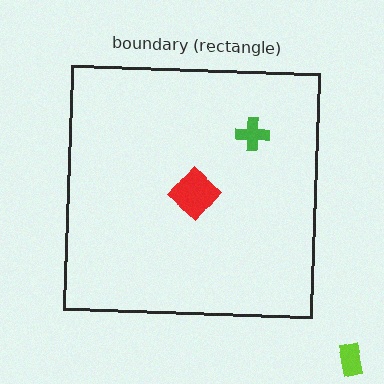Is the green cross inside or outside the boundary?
Inside.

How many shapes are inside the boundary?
2 inside, 1 outside.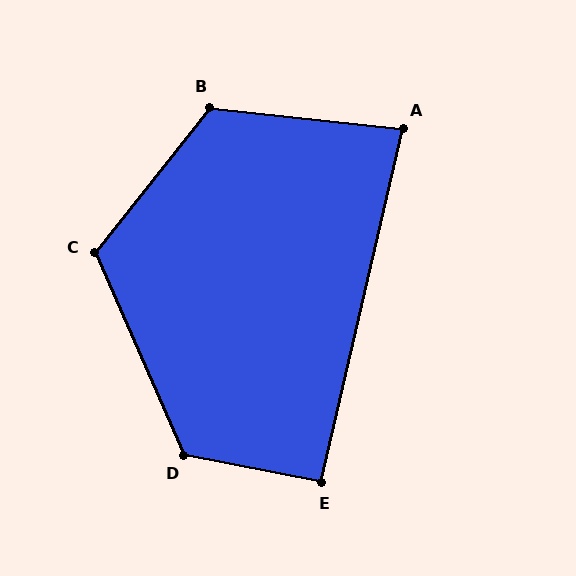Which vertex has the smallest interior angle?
A, at approximately 83 degrees.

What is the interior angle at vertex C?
Approximately 118 degrees (obtuse).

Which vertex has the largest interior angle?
D, at approximately 125 degrees.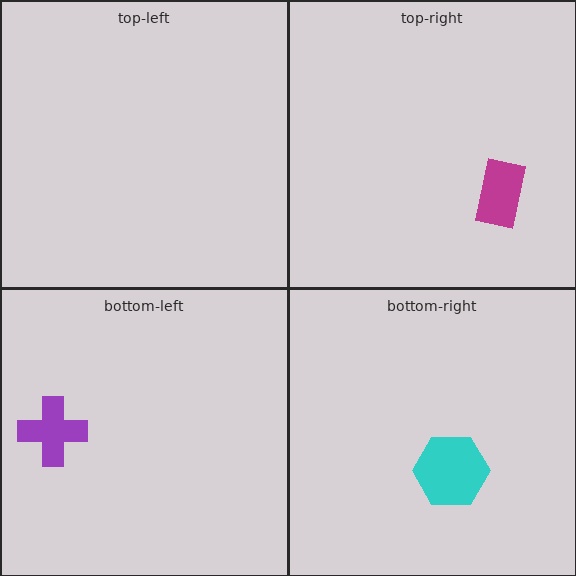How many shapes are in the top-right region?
1.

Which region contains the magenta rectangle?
The top-right region.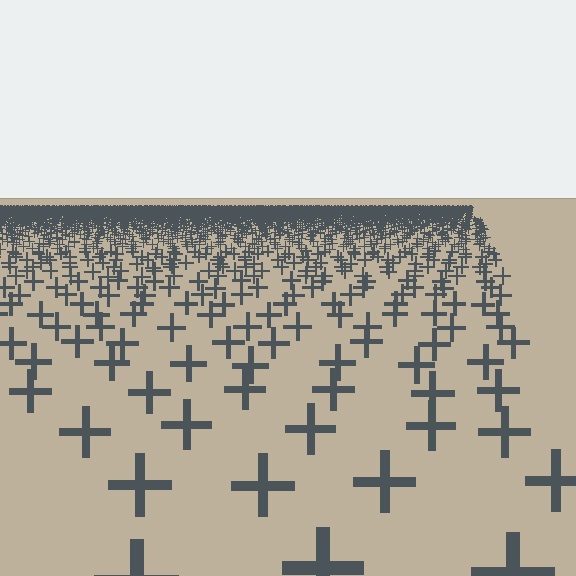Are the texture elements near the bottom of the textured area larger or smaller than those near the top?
Larger. Near the bottom, elements are closer to the viewer and appear at a bigger on-screen size.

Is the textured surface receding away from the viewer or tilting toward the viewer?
The surface is receding away from the viewer. Texture elements get smaller and denser toward the top.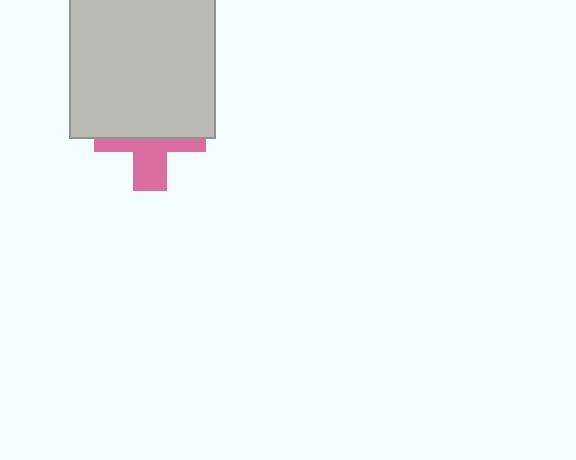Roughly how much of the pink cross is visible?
A small part of it is visible (roughly 41%).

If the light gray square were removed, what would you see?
You would see the complete pink cross.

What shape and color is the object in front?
The object in front is a light gray square.